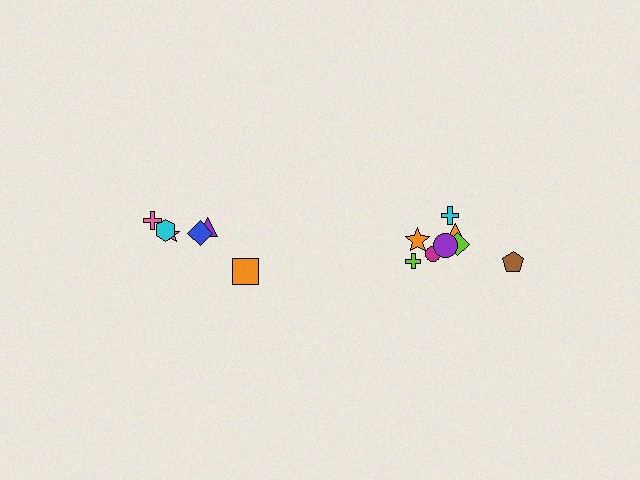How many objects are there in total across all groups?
There are 14 objects.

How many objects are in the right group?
There are 8 objects.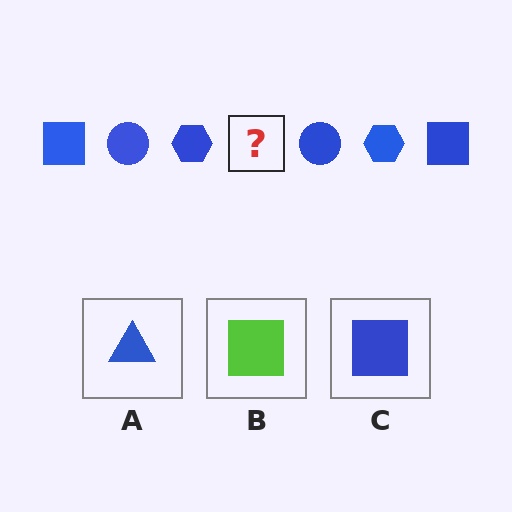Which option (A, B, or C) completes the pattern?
C.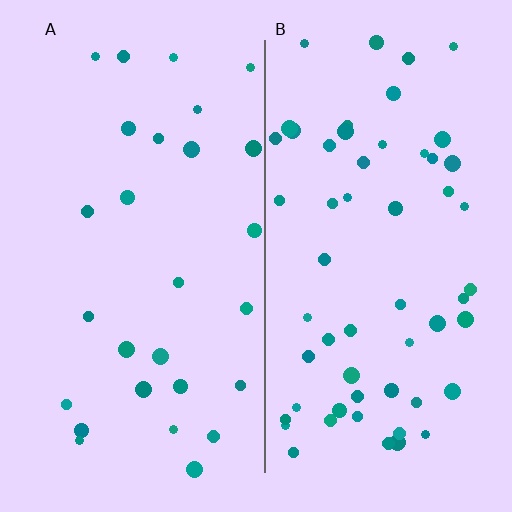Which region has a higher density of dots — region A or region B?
B (the right).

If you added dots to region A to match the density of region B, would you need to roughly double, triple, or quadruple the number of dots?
Approximately double.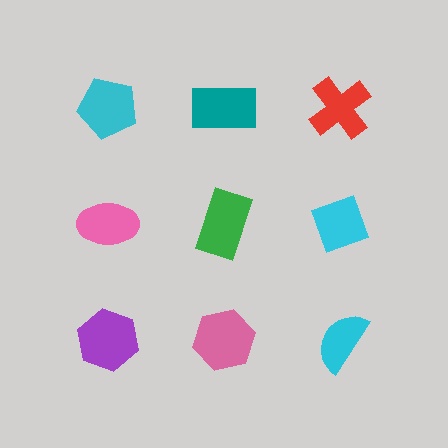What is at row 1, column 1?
A cyan pentagon.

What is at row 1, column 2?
A teal rectangle.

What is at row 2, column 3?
A cyan diamond.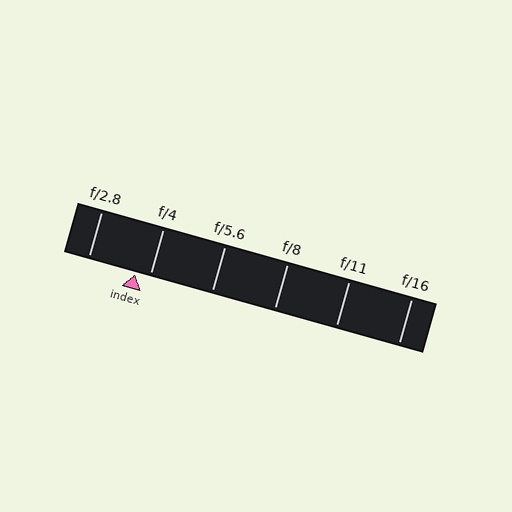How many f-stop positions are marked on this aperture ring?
There are 6 f-stop positions marked.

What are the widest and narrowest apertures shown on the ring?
The widest aperture shown is f/2.8 and the narrowest is f/16.